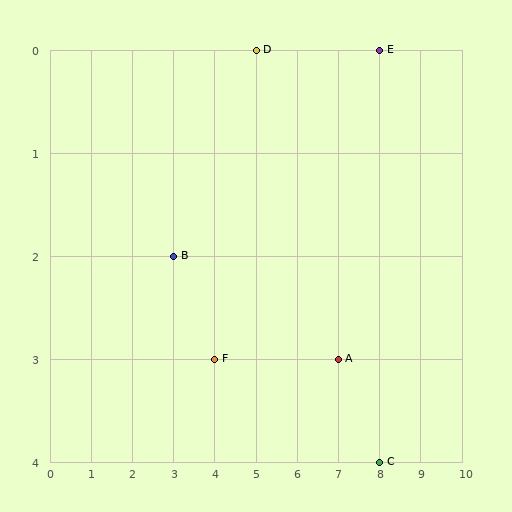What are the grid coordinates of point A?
Point A is at grid coordinates (7, 3).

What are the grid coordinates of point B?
Point B is at grid coordinates (3, 2).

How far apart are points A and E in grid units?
Points A and E are 1 column and 3 rows apart (about 3.2 grid units diagonally).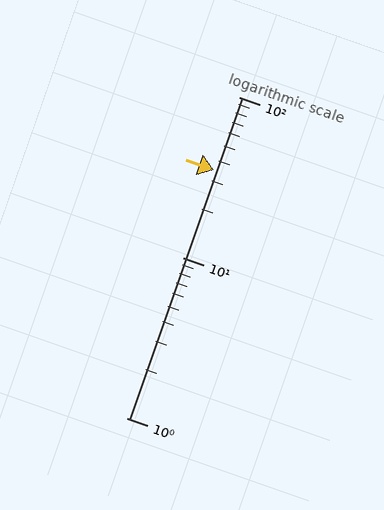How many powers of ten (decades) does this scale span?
The scale spans 2 decades, from 1 to 100.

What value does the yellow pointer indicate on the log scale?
The pointer indicates approximately 35.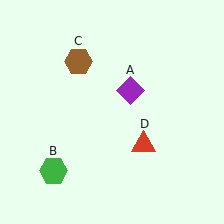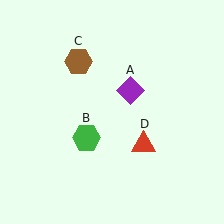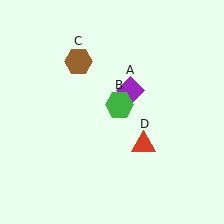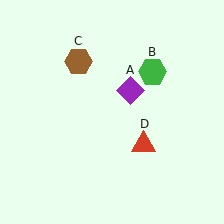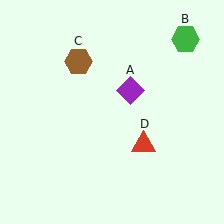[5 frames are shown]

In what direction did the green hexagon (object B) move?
The green hexagon (object B) moved up and to the right.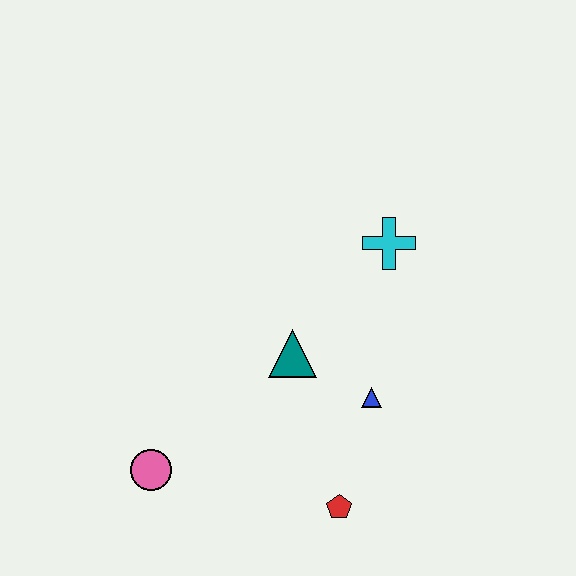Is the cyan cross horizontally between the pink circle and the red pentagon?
No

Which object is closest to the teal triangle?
The blue triangle is closest to the teal triangle.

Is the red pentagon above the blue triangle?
No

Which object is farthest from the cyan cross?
The pink circle is farthest from the cyan cross.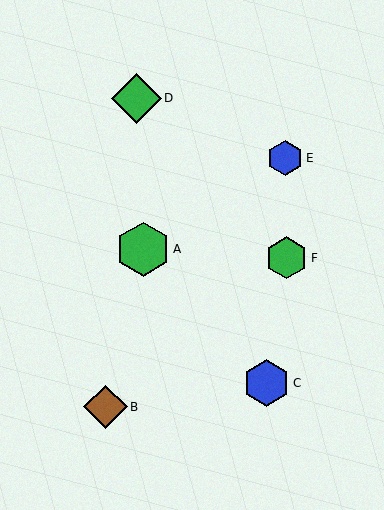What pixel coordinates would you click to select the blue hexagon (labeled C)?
Click at (267, 383) to select the blue hexagon C.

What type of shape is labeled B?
Shape B is a brown diamond.